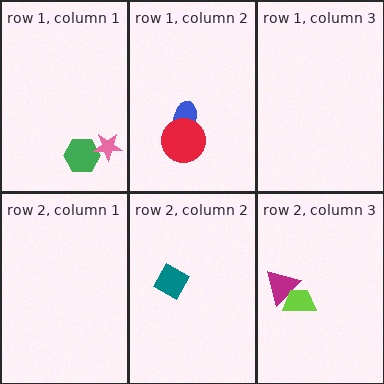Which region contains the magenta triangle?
The row 2, column 3 region.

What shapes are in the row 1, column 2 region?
The blue ellipse, the red circle.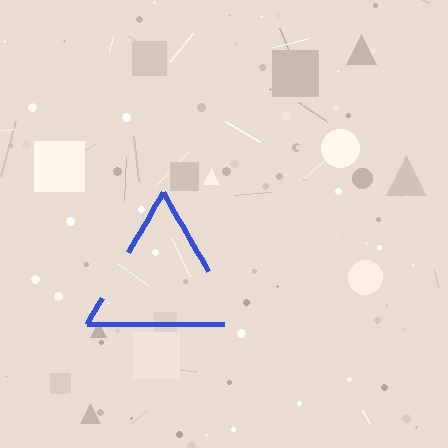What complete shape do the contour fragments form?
The contour fragments form a triangle.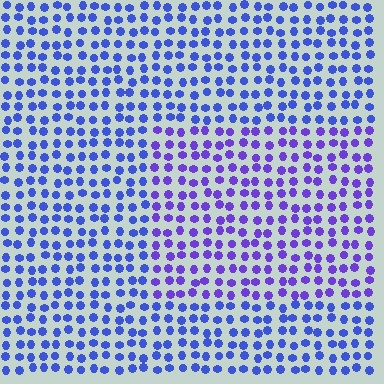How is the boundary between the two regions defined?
The boundary is defined purely by a slight shift in hue (about 29 degrees). Spacing, size, and orientation are identical on both sides.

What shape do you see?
I see a rectangle.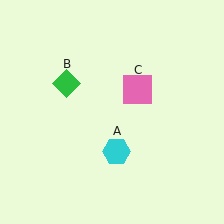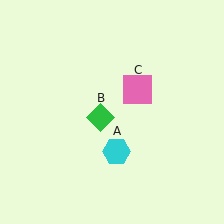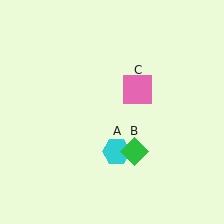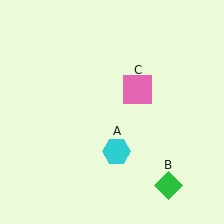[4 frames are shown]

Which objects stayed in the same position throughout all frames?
Cyan hexagon (object A) and pink square (object C) remained stationary.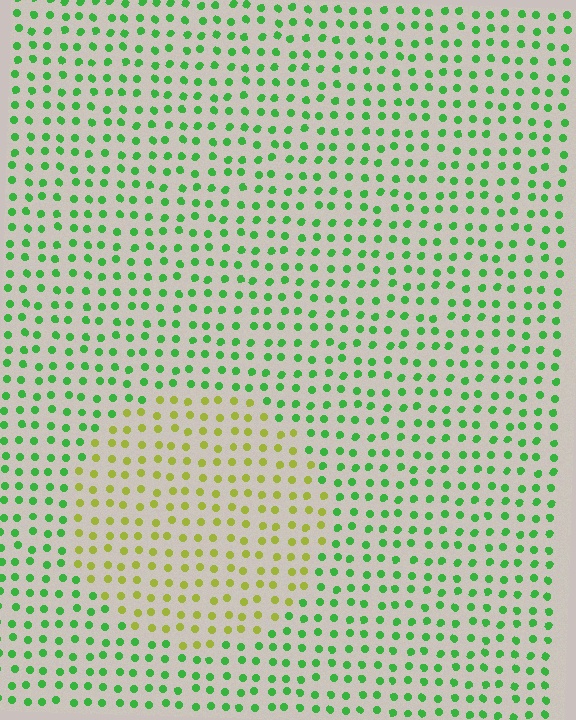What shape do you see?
I see a circle.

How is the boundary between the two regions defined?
The boundary is defined purely by a slight shift in hue (about 52 degrees). Spacing, size, and orientation are identical on both sides.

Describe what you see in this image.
The image is filled with small green elements in a uniform arrangement. A circle-shaped region is visible where the elements are tinted to a slightly different hue, forming a subtle color boundary.